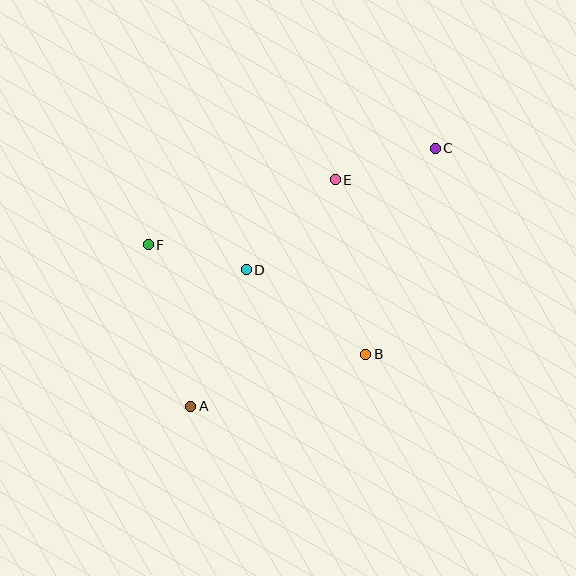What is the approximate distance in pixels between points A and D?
The distance between A and D is approximately 147 pixels.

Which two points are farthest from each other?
Points A and C are farthest from each other.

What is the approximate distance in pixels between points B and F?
The distance between B and F is approximately 243 pixels.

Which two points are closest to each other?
Points D and F are closest to each other.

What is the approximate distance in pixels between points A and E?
The distance between A and E is approximately 269 pixels.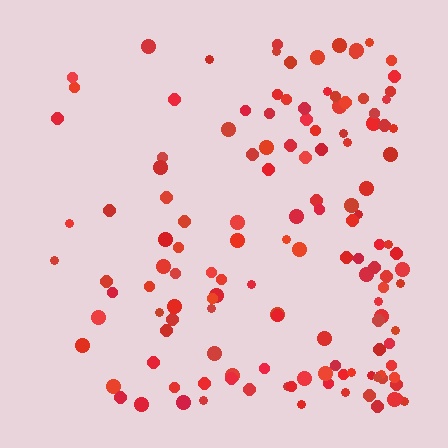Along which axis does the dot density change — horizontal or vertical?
Horizontal.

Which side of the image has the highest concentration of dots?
The right.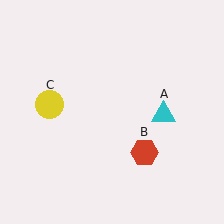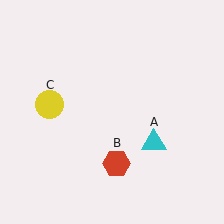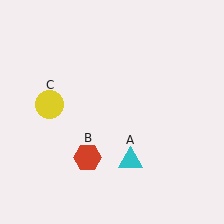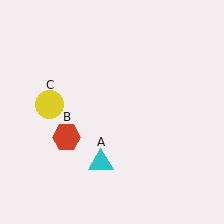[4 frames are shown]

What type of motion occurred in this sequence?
The cyan triangle (object A), red hexagon (object B) rotated clockwise around the center of the scene.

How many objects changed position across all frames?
2 objects changed position: cyan triangle (object A), red hexagon (object B).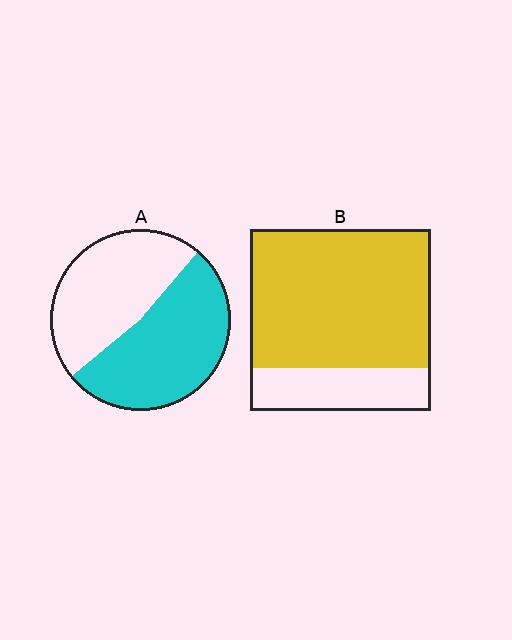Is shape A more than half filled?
Roughly half.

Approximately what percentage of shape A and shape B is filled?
A is approximately 55% and B is approximately 75%.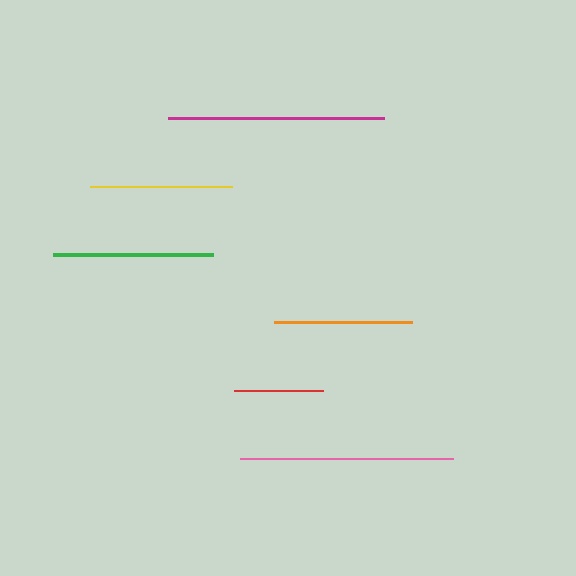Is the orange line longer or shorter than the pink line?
The pink line is longer than the orange line.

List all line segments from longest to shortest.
From longest to shortest: magenta, pink, green, yellow, orange, red.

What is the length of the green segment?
The green segment is approximately 160 pixels long.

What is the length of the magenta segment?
The magenta segment is approximately 216 pixels long.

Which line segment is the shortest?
The red line is the shortest at approximately 88 pixels.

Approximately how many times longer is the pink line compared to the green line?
The pink line is approximately 1.3 times the length of the green line.